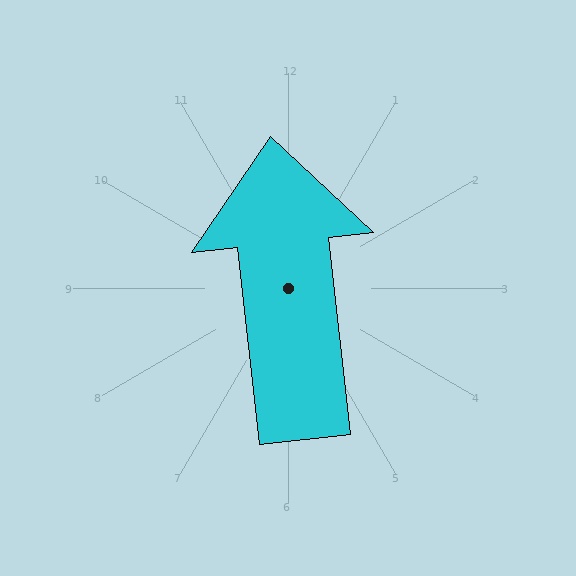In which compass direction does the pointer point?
North.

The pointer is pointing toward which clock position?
Roughly 12 o'clock.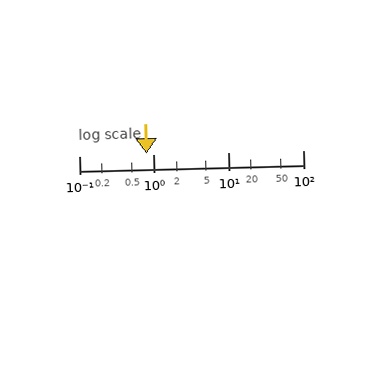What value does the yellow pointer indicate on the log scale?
The pointer indicates approximately 0.81.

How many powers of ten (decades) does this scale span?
The scale spans 3 decades, from 0.1 to 100.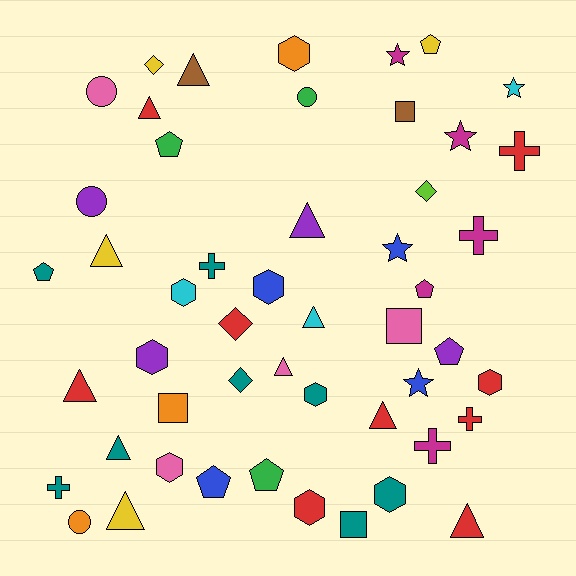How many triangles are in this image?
There are 11 triangles.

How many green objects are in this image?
There are 3 green objects.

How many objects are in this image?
There are 50 objects.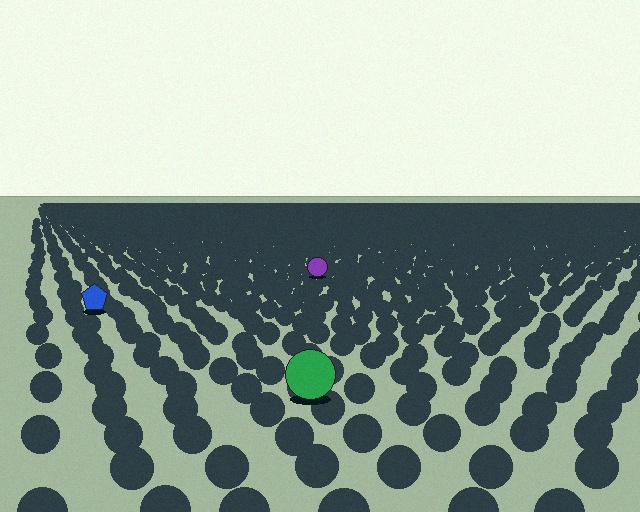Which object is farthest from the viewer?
The purple circle is farthest from the viewer. It appears smaller and the ground texture around it is denser.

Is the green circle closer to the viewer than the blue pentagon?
Yes. The green circle is closer — you can tell from the texture gradient: the ground texture is coarser near it.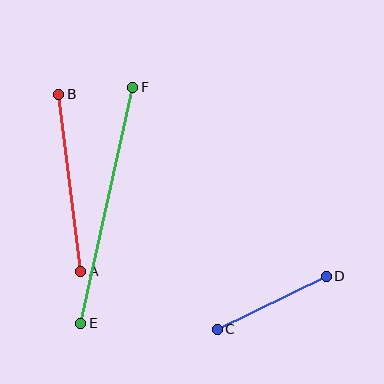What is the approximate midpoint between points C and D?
The midpoint is at approximately (272, 303) pixels.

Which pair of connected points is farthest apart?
Points E and F are farthest apart.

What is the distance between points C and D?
The distance is approximately 121 pixels.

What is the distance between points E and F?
The distance is approximately 241 pixels.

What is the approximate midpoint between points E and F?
The midpoint is at approximately (107, 205) pixels.